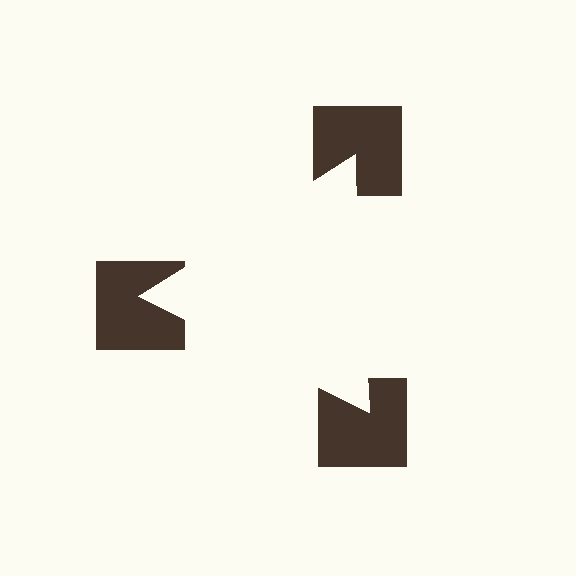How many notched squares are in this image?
There are 3 — one at each vertex of the illusory triangle.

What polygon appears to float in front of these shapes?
An illusory triangle — its edges are inferred from the aligned wedge cuts in the notched squares, not physically drawn.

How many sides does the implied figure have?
3 sides.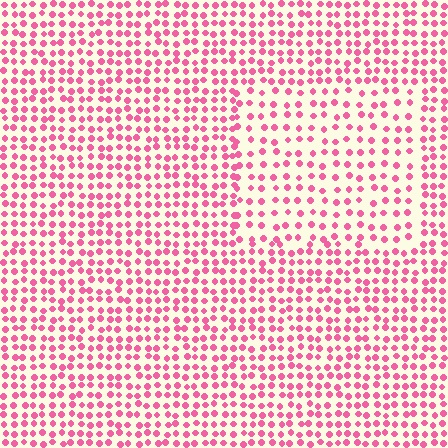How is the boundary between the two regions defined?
The boundary is defined by a change in element density (approximately 1.6x ratio). All elements are the same color, size, and shape.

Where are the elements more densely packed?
The elements are more densely packed outside the rectangle boundary.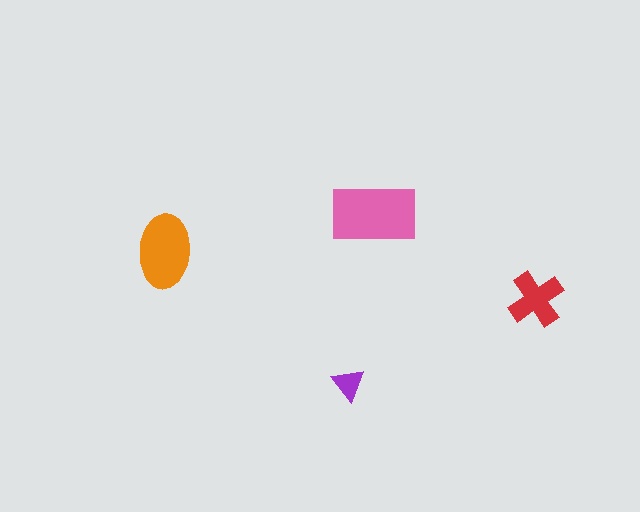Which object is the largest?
The pink rectangle.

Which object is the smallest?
The purple triangle.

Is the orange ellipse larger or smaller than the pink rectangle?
Smaller.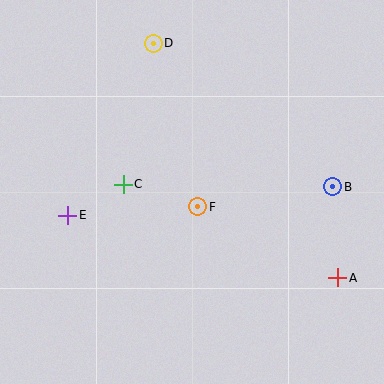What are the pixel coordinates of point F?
Point F is at (198, 207).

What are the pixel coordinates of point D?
Point D is at (153, 43).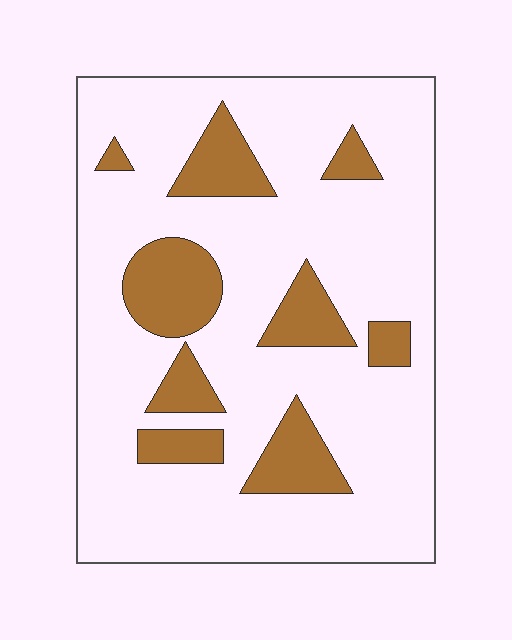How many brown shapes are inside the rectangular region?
9.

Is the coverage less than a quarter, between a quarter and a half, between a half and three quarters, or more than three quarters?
Less than a quarter.